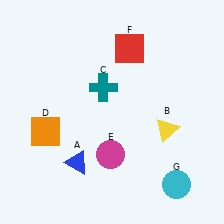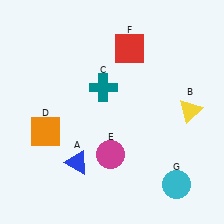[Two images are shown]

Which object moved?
The yellow triangle (B) moved right.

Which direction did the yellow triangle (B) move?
The yellow triangle (B) moved right.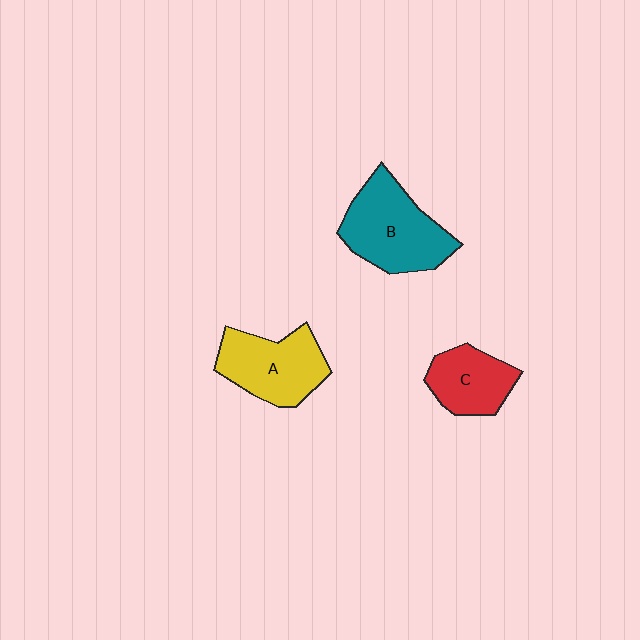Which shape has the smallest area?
Shape C (red).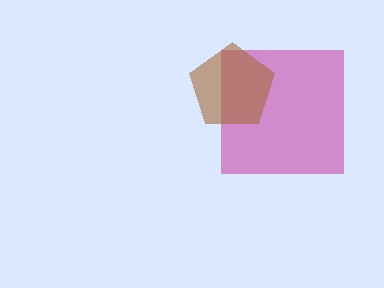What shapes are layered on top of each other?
The layered shapes are: a magenta square, a brown pentagon.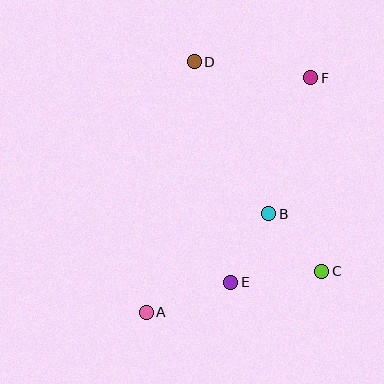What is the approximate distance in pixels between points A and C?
The distance between A and C is approximately 180 pixels.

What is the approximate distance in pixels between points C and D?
The distance between C and D is approximately 245 pixels.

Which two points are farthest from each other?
Points A and F are farthest from each other.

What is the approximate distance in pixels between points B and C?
The distance between B and C is approximately 78 pixels.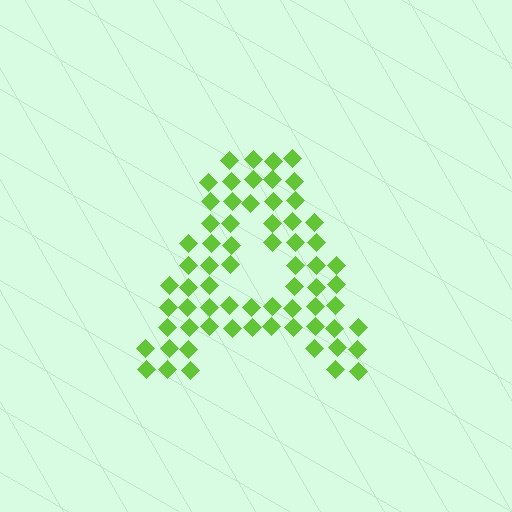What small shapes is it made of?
It is made of small diamonds.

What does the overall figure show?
The overall figure shows the letter A.